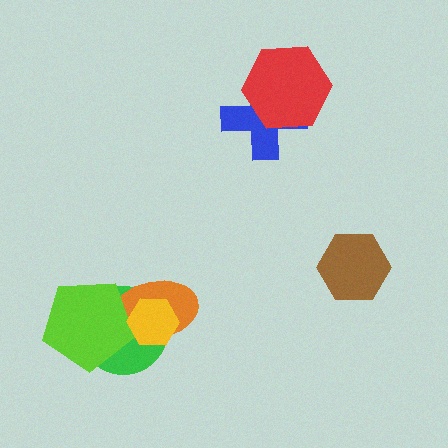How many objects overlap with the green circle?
3 objects overlap with the green circle.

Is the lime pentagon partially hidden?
Yes, it is partially covered by another shape.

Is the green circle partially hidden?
Yes, it is partially covered by another shape.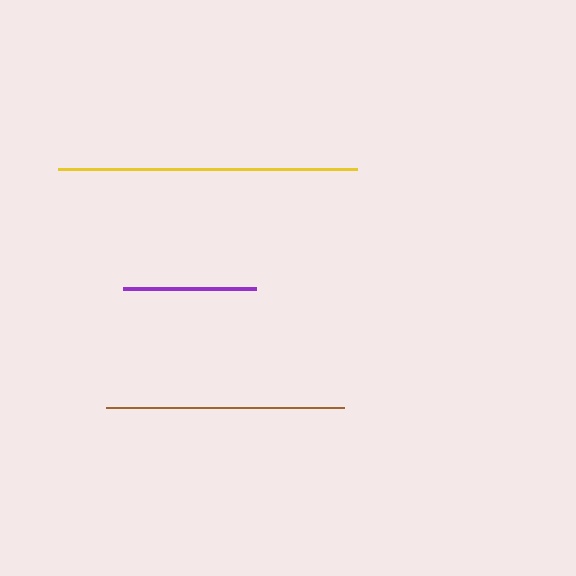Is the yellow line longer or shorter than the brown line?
The yellow line is longer than the brown line.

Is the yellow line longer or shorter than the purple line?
The yellow line is longer than the purple line.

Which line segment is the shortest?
The purple line is the shortest at approximately 133 pixels.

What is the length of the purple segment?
The purple segment is approximately 133 pixels long.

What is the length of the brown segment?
The brown segment is approximately 238 pixels long.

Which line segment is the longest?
The yellow line is the longest at approximately 299 pixels.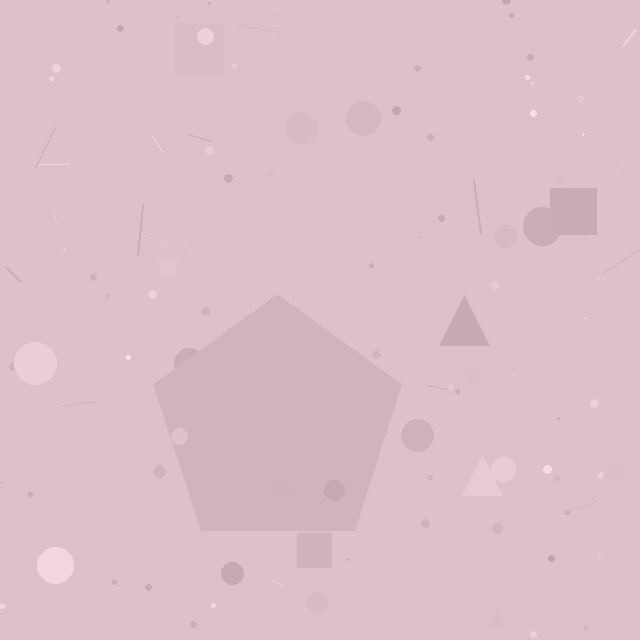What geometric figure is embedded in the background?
A pentagon is embedded in the background.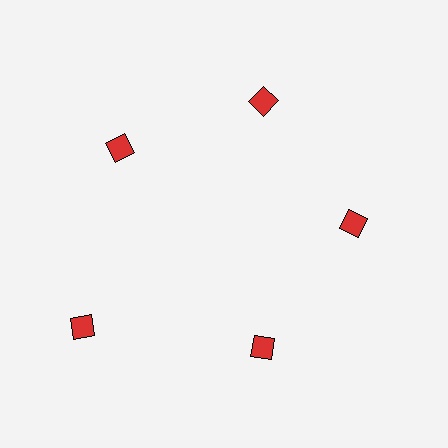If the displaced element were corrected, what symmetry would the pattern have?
It would have 5-fold rotational symmetry — the pattern would map onto itself every 72 degrees.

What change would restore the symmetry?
The symmetry would be restored by moving it inward, back onto the ring so that all 5 diamonds sit at equal angles and equal distance from the center.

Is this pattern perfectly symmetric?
No. The 5 red diamonds are arranged in a ring, but one element near the 8 o'clock position is pushed outward from the center, breaking the 5-fold rotational symmetry.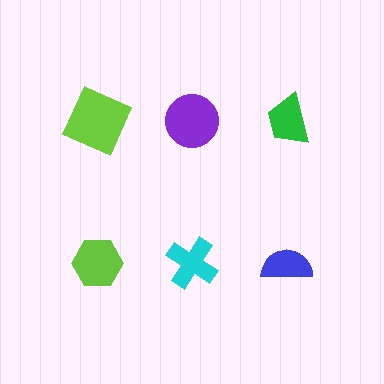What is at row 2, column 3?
A blue semicircle.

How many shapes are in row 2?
3 shapes.